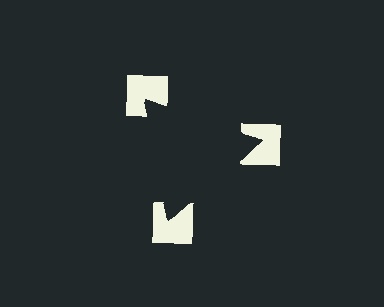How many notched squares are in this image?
There are 3 — one at each vertex of the illusory triangle.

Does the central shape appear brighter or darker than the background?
It typically appears slightly darker than the background, even though no actual brightness change is drawn.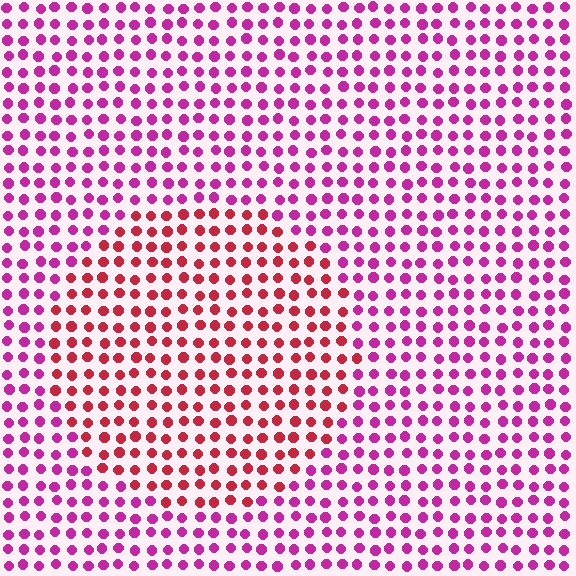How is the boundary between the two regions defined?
The boundary is defined purely by a slight shift in hue (about 38 degrees). Spacing, size, and orientation are identical on both sides.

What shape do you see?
I see a circle.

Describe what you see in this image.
The image is filled with small magenta elements in a uniform arrangement. A circle-shaped region is visible where the elements are tinted to a slightly different hue, forming a subtle color boundary.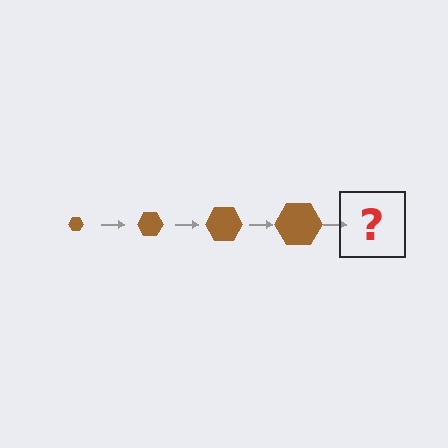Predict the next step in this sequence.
The next step is a brown hexagon, larger than the previous one.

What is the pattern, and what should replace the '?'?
The pattern is that the hexagon gets progressively larger each step. The '?' should be a brown hexagon, larger than the previous one.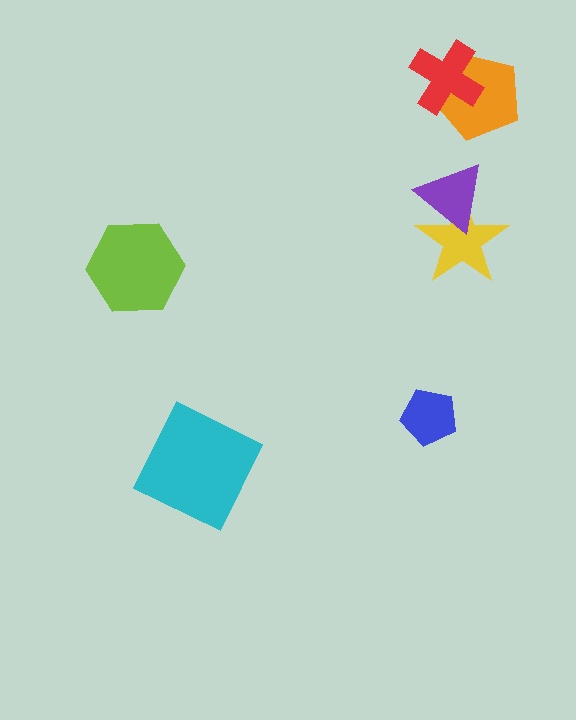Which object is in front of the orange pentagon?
The red cross is in front of the orange pentagon.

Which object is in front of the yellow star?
The purple triangle is in front of the yellow star.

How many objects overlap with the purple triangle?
1 object overlaps with the purple triangle.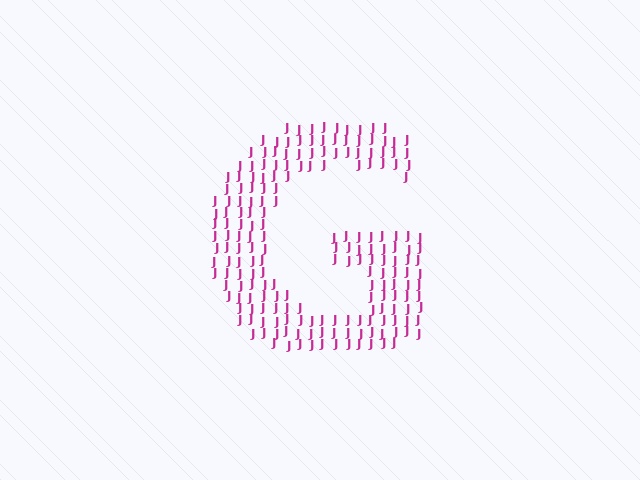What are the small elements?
The small elements are letter J's.